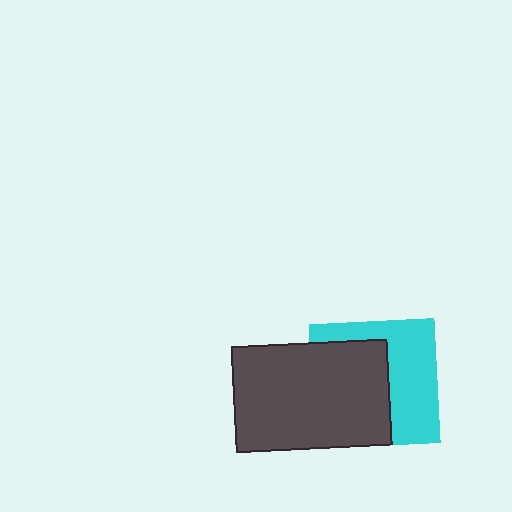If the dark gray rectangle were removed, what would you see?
You would see the complete cyan square.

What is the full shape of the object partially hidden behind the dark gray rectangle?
The partially hidden object is a cyan square.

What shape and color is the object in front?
The object in front is a dark gray rectangle.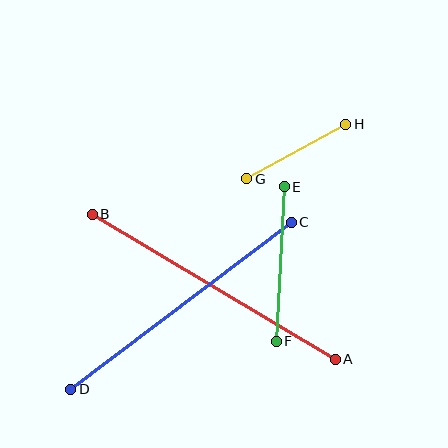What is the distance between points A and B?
The distance is approximately 283 pixels.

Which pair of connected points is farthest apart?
Points A and B are farthest apart.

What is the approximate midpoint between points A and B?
The midpoint is at approximately (214, 287) pixels.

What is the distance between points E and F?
The distance is approximately 155 pixels.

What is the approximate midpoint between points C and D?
The midpoint is at approximately (181, 306) pixels.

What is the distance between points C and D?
The distance is approximately 277 pixels.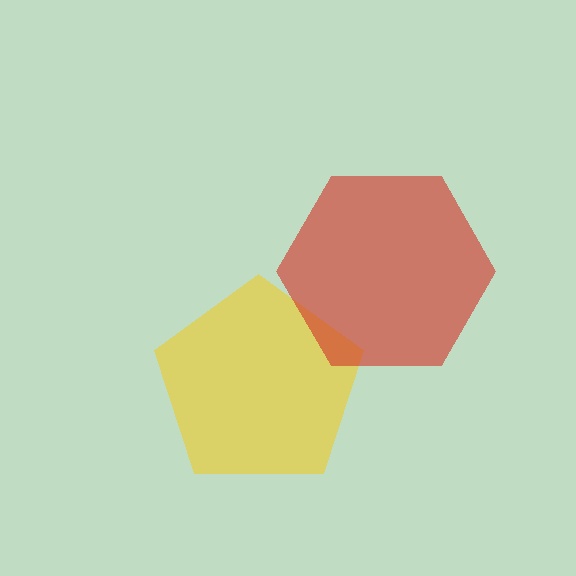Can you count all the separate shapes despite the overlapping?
Yes, there are 2 separate shapes.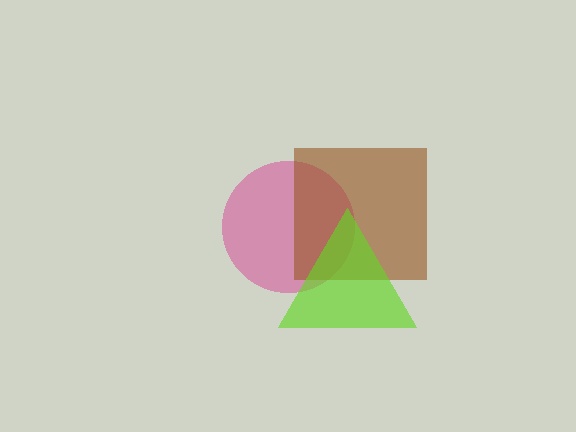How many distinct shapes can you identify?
There are 3 distinct shapes: a magenta circle, a brown square, a lime triangle.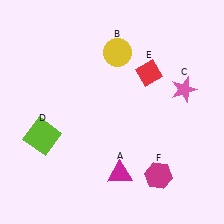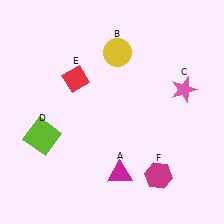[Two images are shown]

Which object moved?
The red diamond (E) moved left.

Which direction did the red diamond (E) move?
The red diamond (E) moved left.